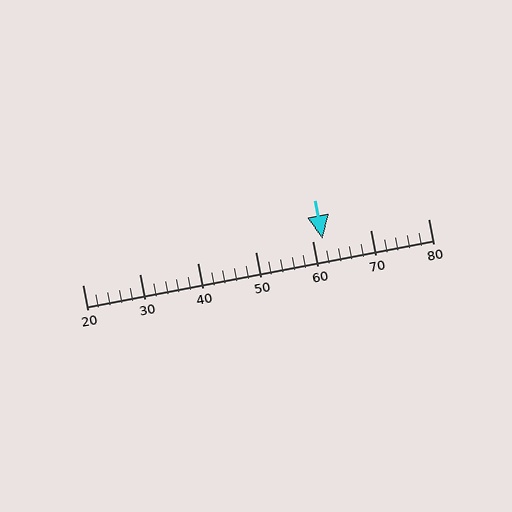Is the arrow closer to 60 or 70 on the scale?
The arrow is closer to 60.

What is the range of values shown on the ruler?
The ruler shows values from 20 to 80.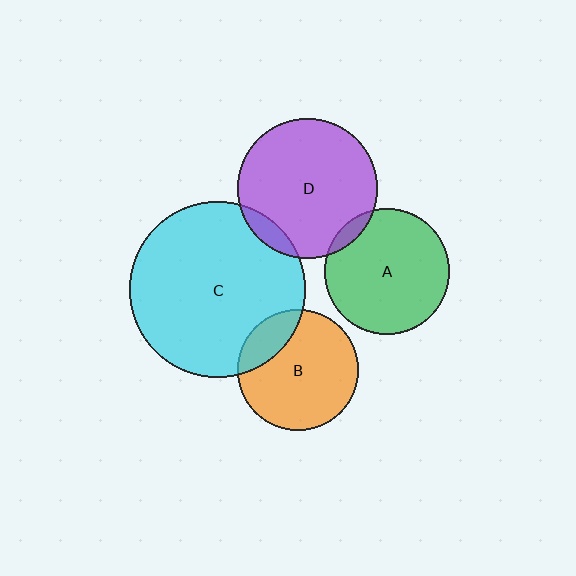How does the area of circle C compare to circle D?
Approximately 1.6 times.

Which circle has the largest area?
Circle C (cyan).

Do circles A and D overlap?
Yes.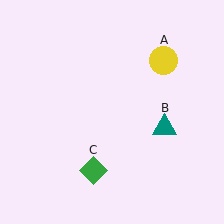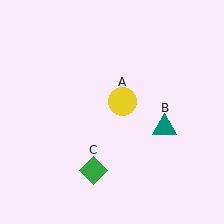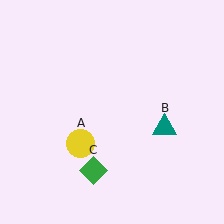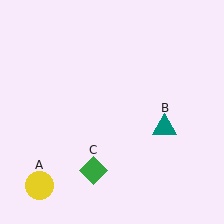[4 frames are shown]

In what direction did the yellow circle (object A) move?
The yellow circle (object A) moved down and to the left.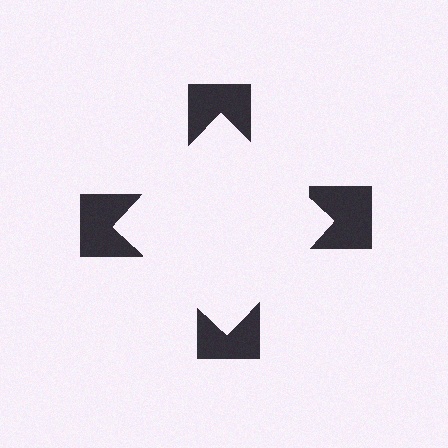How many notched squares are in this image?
There are 4 — one at each vertex of the illusory square.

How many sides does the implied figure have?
4 sides.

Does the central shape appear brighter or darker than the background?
It typically appears slightly brighter than the background, even though no actual brightness change is drawn.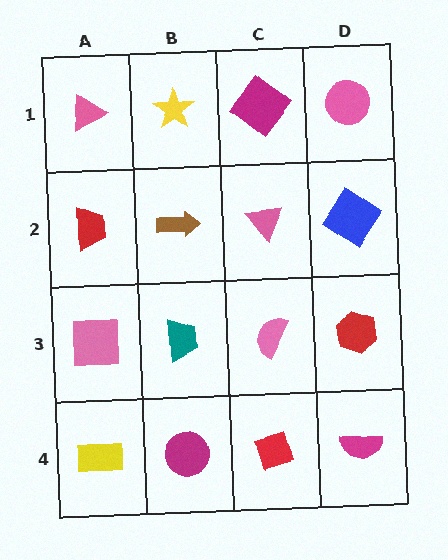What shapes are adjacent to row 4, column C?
A pink semicircle (row 3, column C), a magenta circle (row 4, column B), a magenta semicircle (row 4, column D).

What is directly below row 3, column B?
A magenta circle.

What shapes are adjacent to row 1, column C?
A pink triangle (row 2, column C), a yellow star (row 1, column B), a pink circle (row 1, column D).